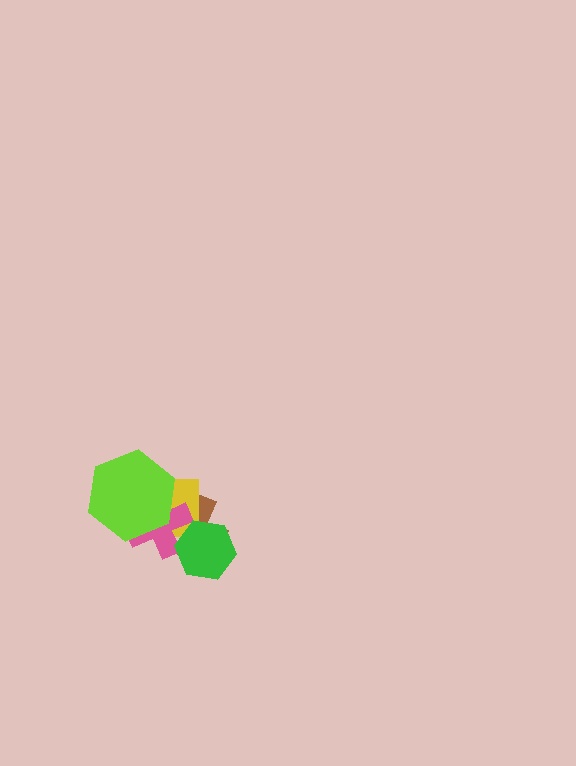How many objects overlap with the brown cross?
3 objects overlap with the brown cross.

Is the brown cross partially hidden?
Yes, it is partially covered by another shape.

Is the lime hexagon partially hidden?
No, no other shape covers it.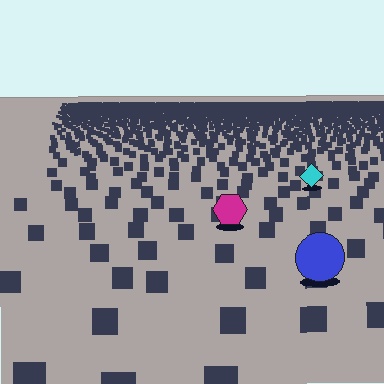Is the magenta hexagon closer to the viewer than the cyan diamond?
Yes. The magenta hexagon is closer — you can tell from the texture gradient: the ground texture is coarser near it.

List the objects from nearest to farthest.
From nearest to farthest: the blue circle, the magenta hexagon, the cyan diamond.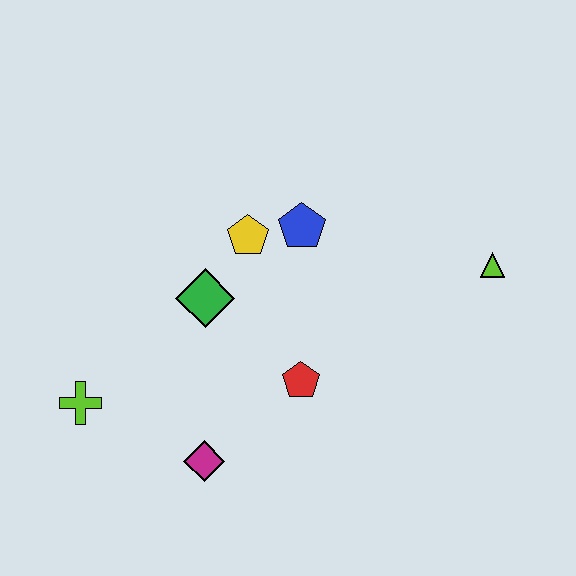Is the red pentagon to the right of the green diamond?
Yes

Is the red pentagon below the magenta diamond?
No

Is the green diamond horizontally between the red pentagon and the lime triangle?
No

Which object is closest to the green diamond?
The yellow pentagon is closest to the green diamond.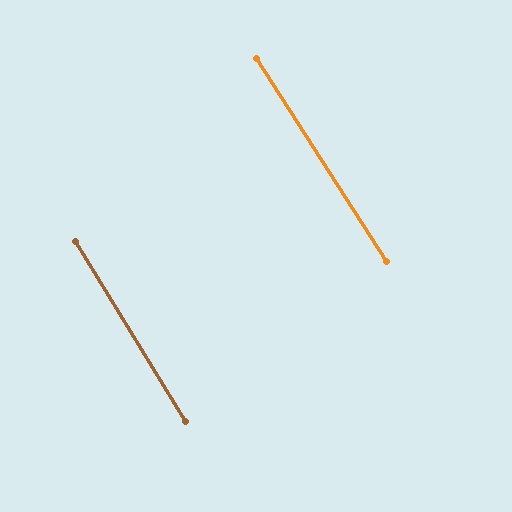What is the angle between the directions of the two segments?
Approximately 1 degree.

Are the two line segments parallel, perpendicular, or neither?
Parallel — their directions differ by only 1.2°.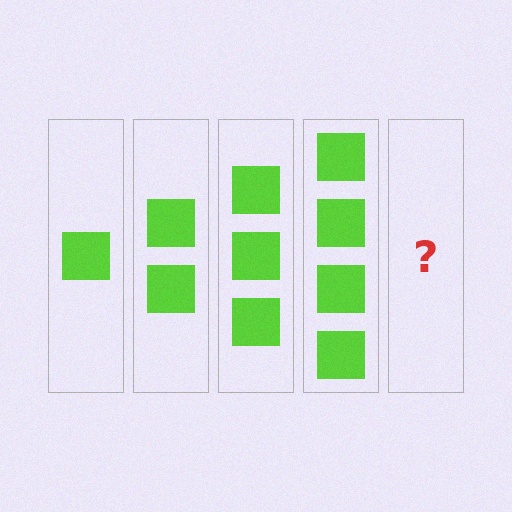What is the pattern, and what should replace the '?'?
The pattern is that each step adds one more square. The '?' should be 5 squares.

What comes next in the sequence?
The next element should be 5 squares.